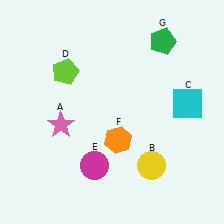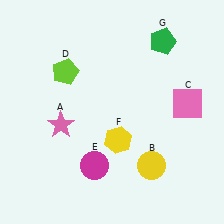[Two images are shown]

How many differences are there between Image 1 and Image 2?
There are 2 differences between the two images.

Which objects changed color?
C changed from cyan to pink. F changed from orange to yellow.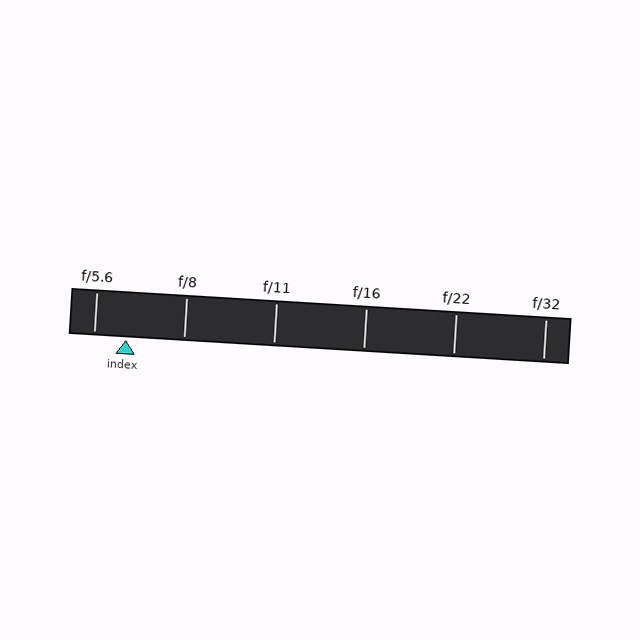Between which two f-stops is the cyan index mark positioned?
The index mark is between f/5.6 and f/8.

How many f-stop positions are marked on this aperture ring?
There are 6 f-stop positions marked.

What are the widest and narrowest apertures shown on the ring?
The widest aperture shown is f/5.6 and the narrowest is f/32.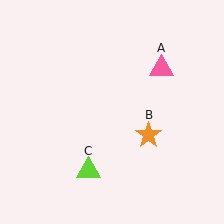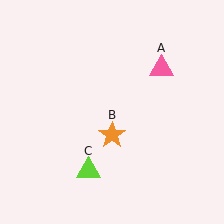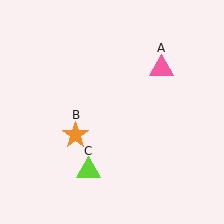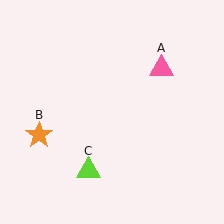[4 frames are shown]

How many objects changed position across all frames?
1 object changed position: orange star (object B).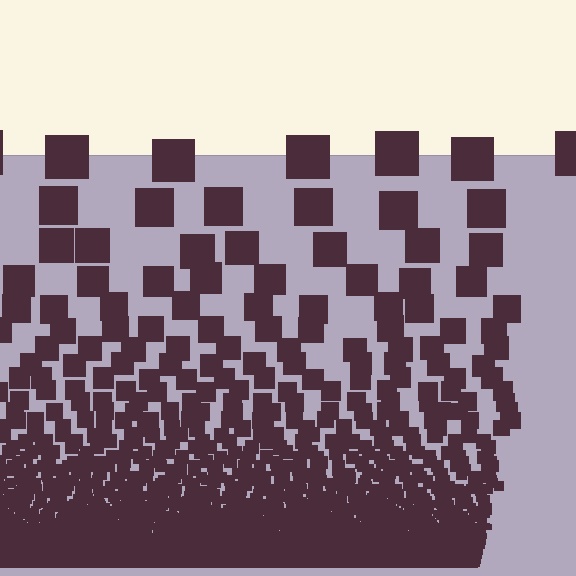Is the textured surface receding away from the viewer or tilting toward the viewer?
The surface appears to tilt toward the viewer. Texture elements get larger and sparser toward the top.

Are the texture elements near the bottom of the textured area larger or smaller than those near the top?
Smaller. The gradient is inverted — elements near the bottom are smaller and denser.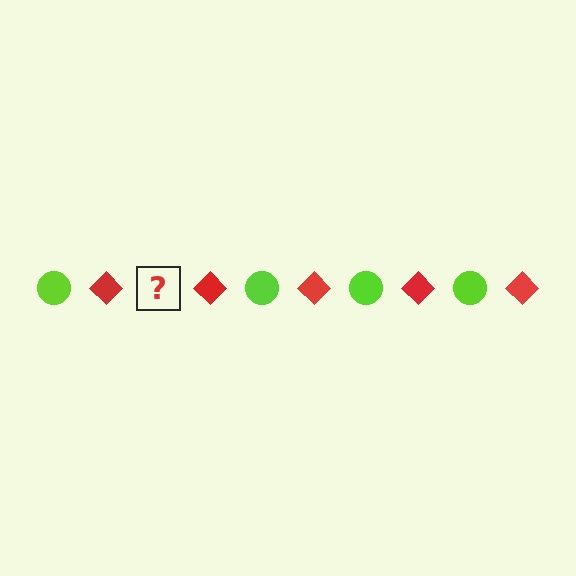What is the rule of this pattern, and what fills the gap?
The rule is that the pattern alternates between lime circle and red diamond. The gap should be filled with a lime circle.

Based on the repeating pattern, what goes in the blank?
The blank should be a lime circle.